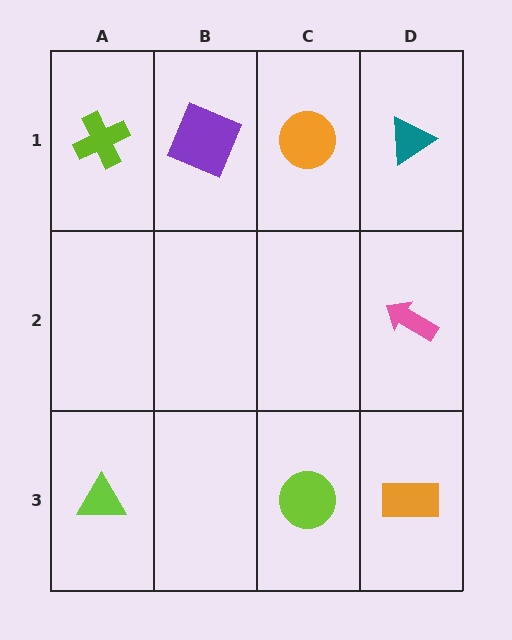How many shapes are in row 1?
4 shapes.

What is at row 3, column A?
A lime triangle.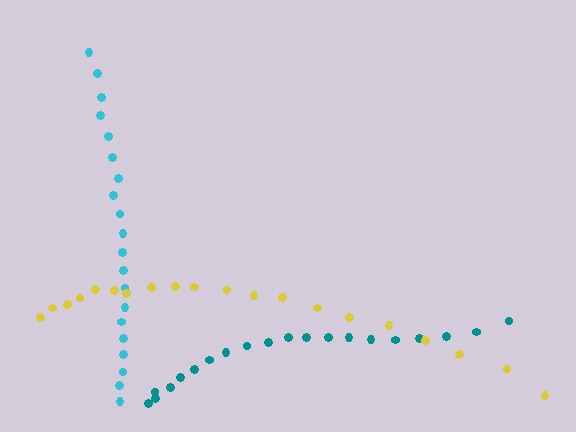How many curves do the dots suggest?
There are 3 distinct paths.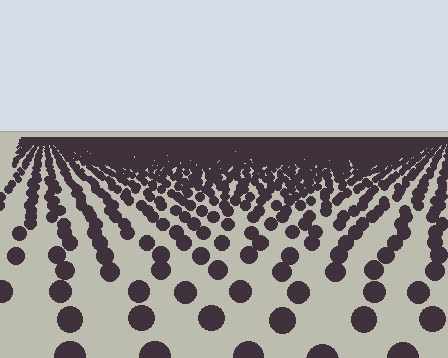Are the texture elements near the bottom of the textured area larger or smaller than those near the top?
Larger. Near the bottom, elements are closer to the viewer and appear at a bigger on-screen size.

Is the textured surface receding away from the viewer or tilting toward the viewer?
The surface is receding away from the viewer. Texture elements get smaller and denser toward the top.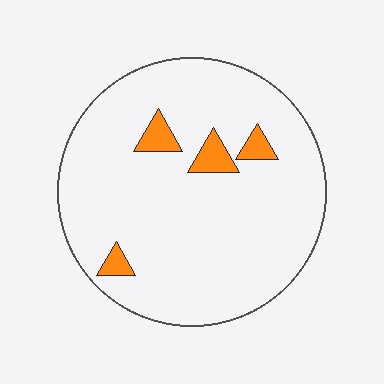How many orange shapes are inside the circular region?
4.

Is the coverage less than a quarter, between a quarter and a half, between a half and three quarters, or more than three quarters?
Less than a quarter.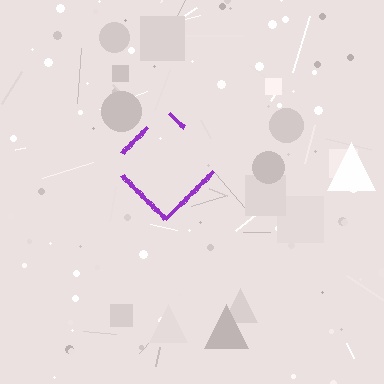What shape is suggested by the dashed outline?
The dashed outline suggests a diamond.